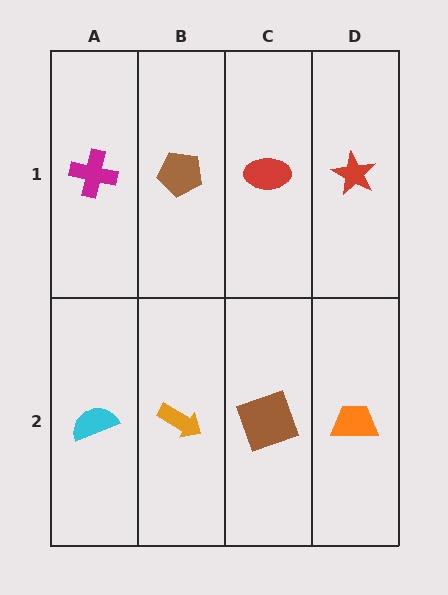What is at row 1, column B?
A brown pentagon.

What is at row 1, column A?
A magenta cross.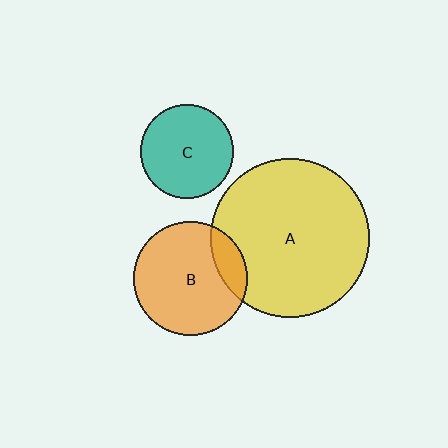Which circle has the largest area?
Circle A (yellow).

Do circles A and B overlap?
Yes.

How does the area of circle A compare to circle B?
Approximately 1.9 times.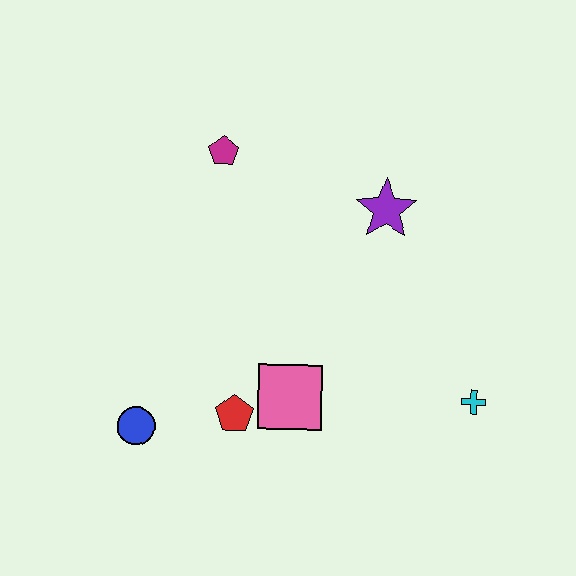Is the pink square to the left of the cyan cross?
Yes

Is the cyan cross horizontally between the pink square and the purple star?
No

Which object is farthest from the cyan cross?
The magenta pentagon is farthest from the cyan cross.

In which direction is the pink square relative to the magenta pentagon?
The pink square is below the magenta pentagon.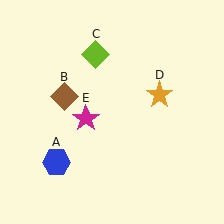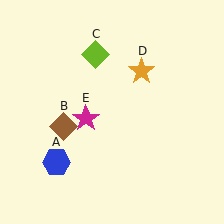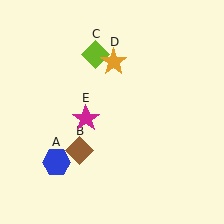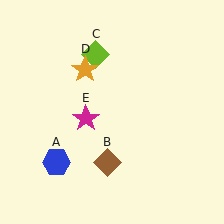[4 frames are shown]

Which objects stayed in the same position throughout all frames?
Blue hexagon (object A) and lime diamond (object C) and magenta star (object E) remained stationary.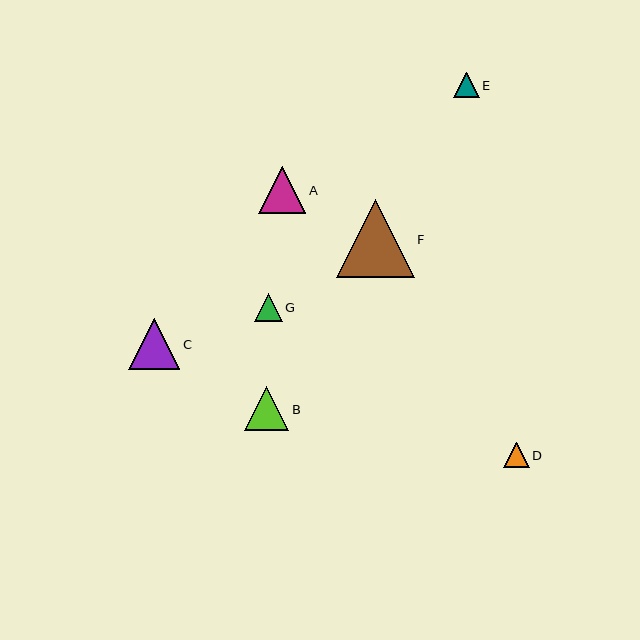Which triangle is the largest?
Triangle F is the largest with a size of approximately 78 pixels.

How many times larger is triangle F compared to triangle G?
Triangle F is approximately 2.8 times the size of triangle G.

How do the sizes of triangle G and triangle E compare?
Triangle G and triangle E are approximately the same size.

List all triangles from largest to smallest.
From largest to smallest: F, C, A, B, G, D, E.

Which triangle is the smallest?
Triangle E is the smallest with a size of approximately 25 pixels.